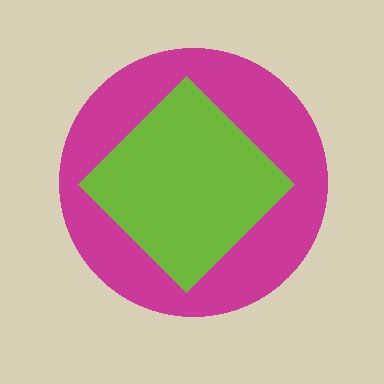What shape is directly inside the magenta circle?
The lime diamond.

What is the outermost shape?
The magenta circle.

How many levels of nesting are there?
2.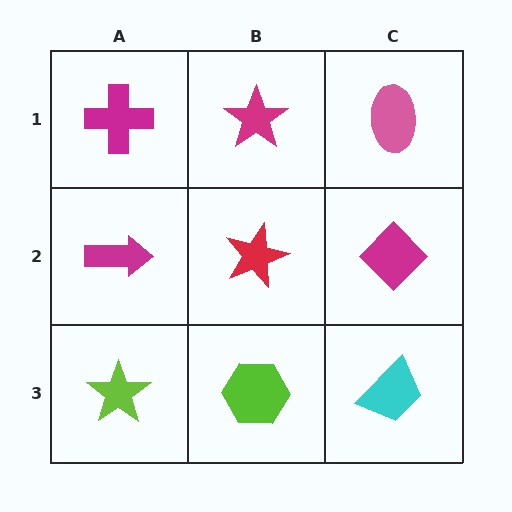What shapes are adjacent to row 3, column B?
A red star (row 2, column B), a lime star (row 3, column A), a cyan trapezoid (row 3, column C).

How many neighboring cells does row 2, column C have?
3.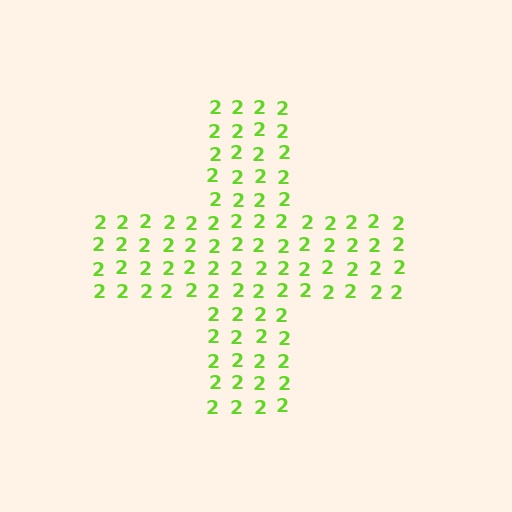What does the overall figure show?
The overall figure shows a cross.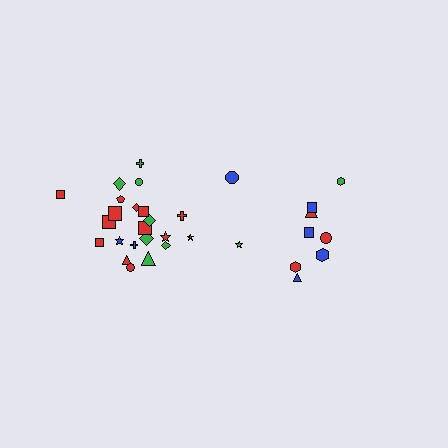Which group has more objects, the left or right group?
The left group.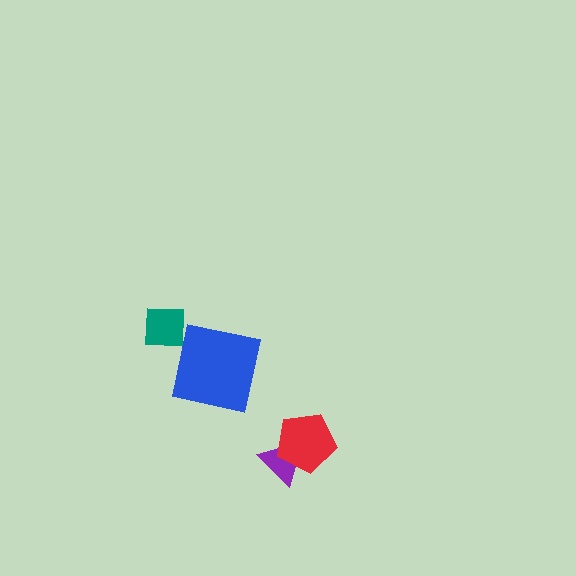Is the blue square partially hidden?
No, no other shape covers it.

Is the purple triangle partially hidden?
Yes, it is partially covered by another shape.